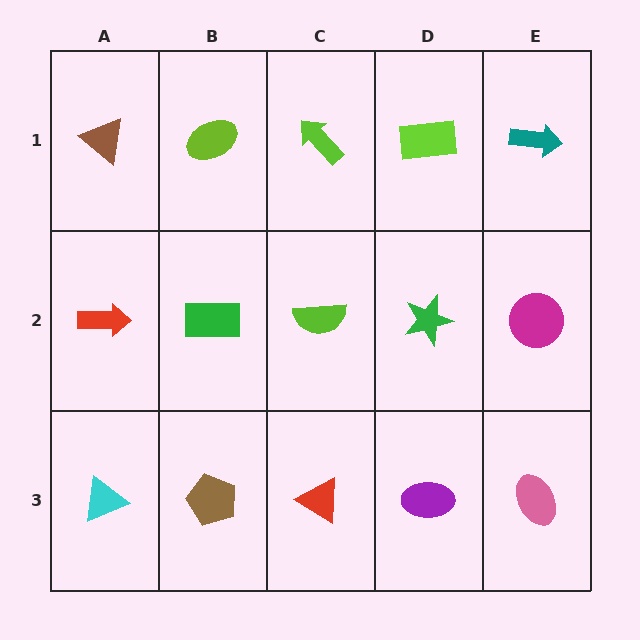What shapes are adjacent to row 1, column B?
A green rectangle (row 2, column B), a brown triangle (row 1, column A), a lime arrow (row 1, column C).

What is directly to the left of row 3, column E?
A purple ellipse.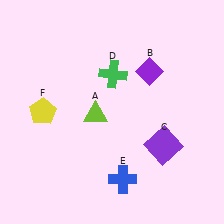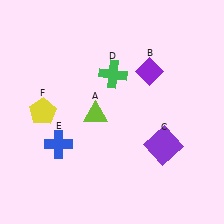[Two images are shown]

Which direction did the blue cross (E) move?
The blue cross (E) moved left.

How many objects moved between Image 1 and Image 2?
1 object moved between the two images.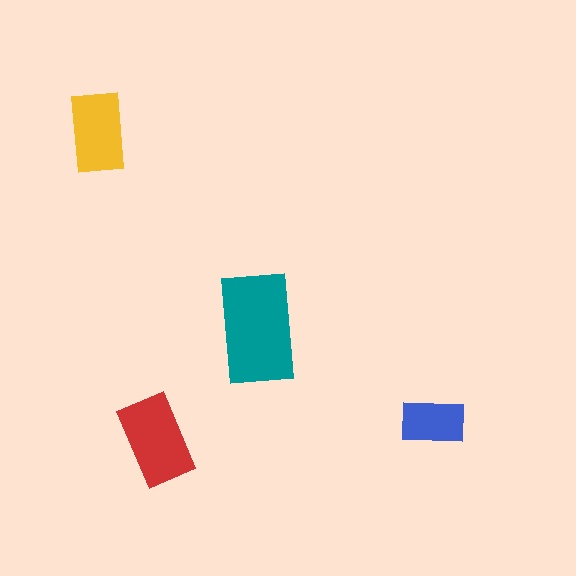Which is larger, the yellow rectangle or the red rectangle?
The red one.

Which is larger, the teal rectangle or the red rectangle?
The teal one.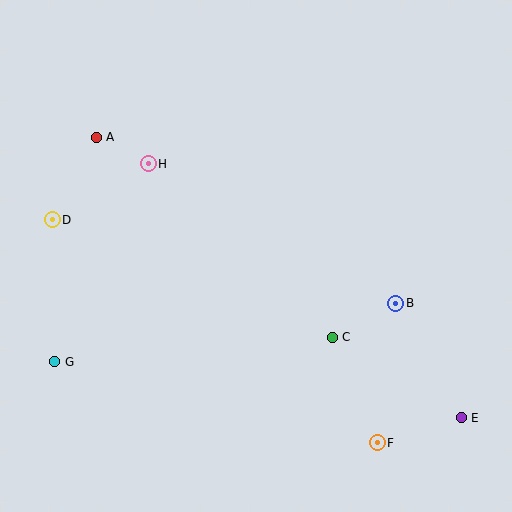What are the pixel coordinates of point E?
Point E is at (461, 418).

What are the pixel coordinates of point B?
Point B is at (396, 303).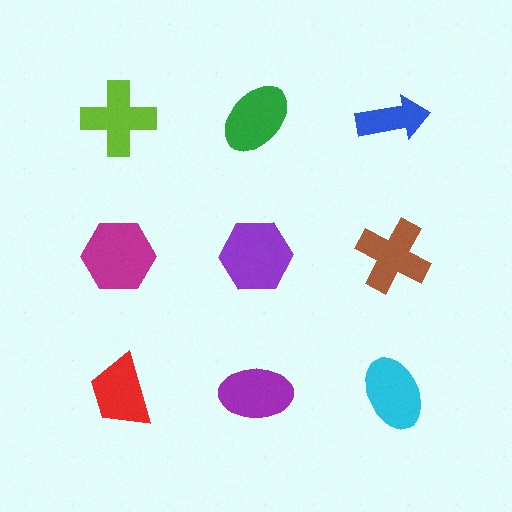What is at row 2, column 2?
A purple hexagon.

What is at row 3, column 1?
A red trapezoid.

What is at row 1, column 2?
A green ellipse.